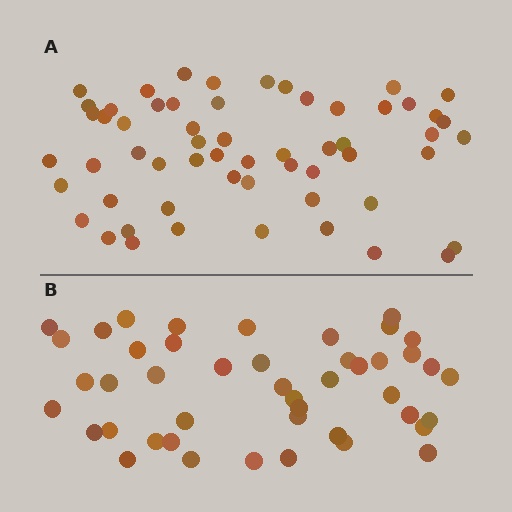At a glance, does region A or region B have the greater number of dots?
Region A (the top region) has more dots.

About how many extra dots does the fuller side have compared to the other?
Region A has approximately 15 more dots than region B.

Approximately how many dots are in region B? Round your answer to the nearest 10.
About 40 dots. (The exact count is 45, which rounds to 40.)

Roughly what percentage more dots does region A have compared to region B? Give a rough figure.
About 30% more.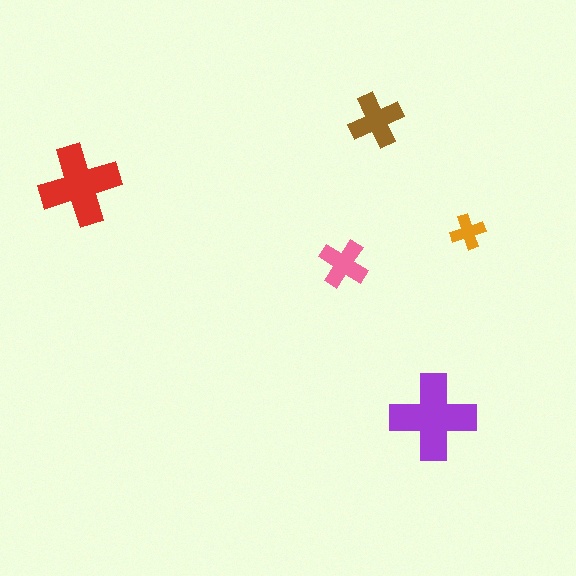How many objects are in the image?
There are 5 objects in the image.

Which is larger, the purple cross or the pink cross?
The purple one.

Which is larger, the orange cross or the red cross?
The red one.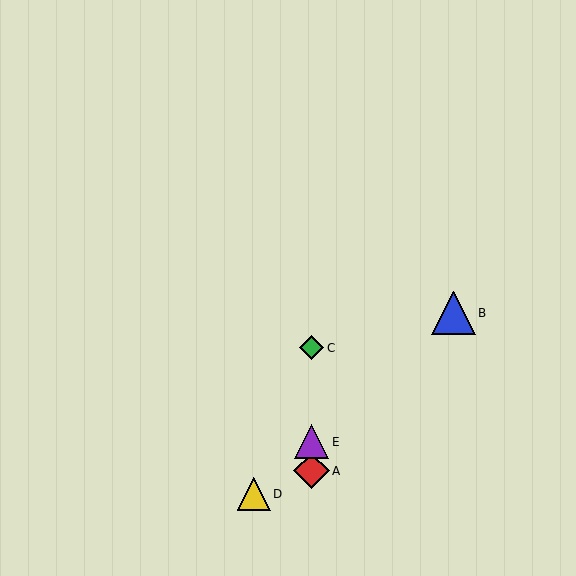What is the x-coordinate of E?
Object E is at x≈312.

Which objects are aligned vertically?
Objects A, C, E are aligned vertically.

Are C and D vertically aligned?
No, C is at x≈312 and D is at x≈254.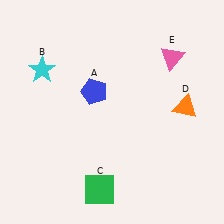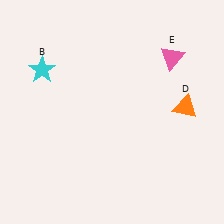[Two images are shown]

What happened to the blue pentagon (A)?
The blue pentagon (A) was removed in Image 2. It was in the top-left area of Image 1.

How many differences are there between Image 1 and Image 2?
There are 2 differences between the two images.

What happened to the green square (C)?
The green square (C) was removed in Image 2. It was in the bottom-left area of Image 1.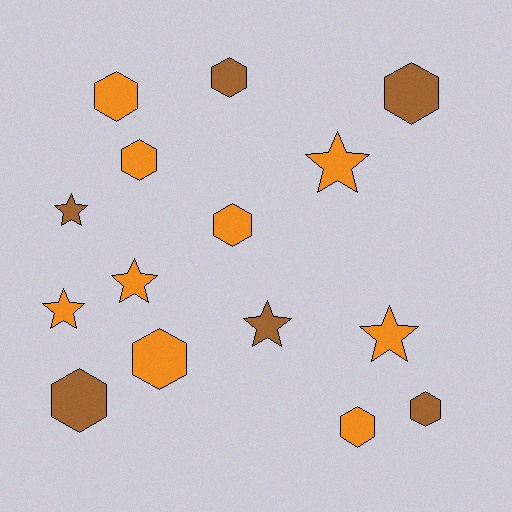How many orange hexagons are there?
There are 5 orange hexagons.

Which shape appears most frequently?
Hexagon, with 9 objects.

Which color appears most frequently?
Orange, with 9 objects.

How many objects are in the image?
There are 15 objects.